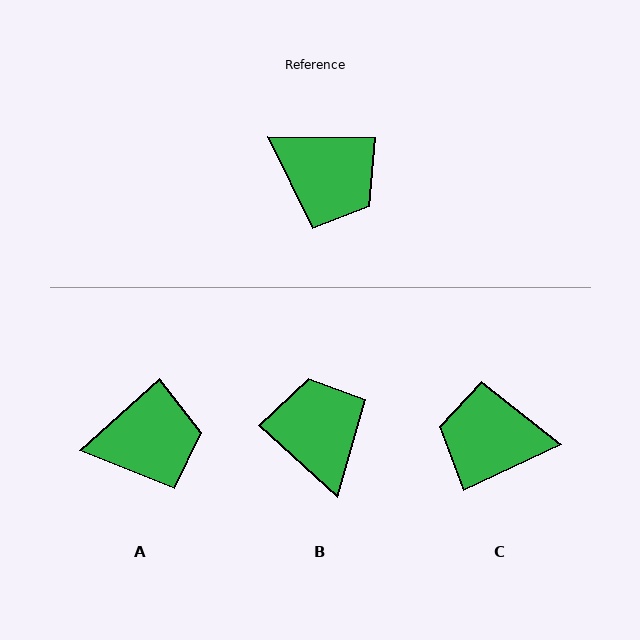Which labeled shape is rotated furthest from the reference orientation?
C, about 154 degrees away.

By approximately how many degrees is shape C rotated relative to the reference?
Approximately 154 degrees clockwise.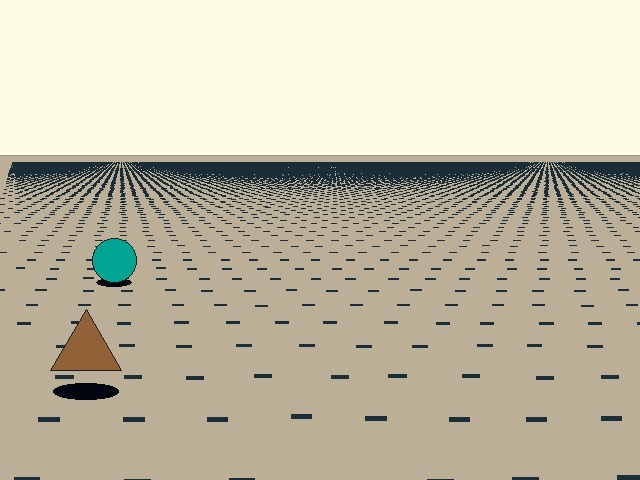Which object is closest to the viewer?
The brown triangle is closest. The texture marks near it are larger and more spread out.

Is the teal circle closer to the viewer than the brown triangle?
No. The brown triangle is closer — you can tell from the texture gradient: the ground texture is coarser near it.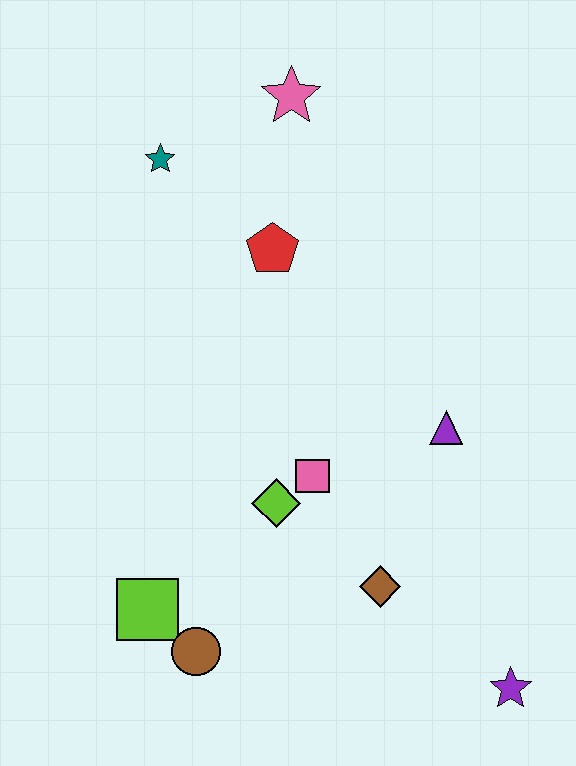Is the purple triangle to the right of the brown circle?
Yes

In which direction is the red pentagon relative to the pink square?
The red pentagon is above the pink square.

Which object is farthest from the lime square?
The pink star is farthest from the lime square.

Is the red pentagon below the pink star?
Yes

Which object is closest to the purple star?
The brown diamond is closest to the purple star.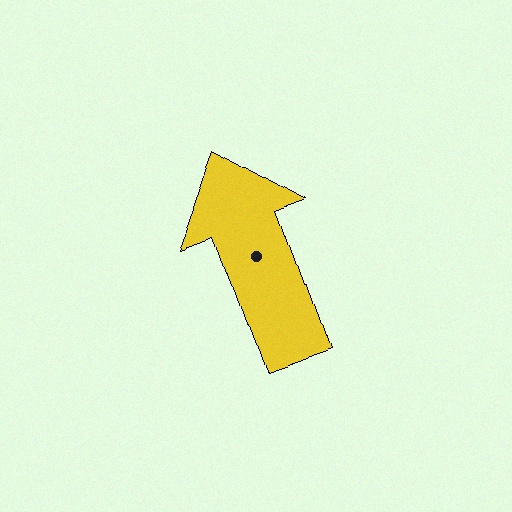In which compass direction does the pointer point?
North.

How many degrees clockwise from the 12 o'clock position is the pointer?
Approximately 340 degrees.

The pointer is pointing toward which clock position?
Roughly 11 o'clock.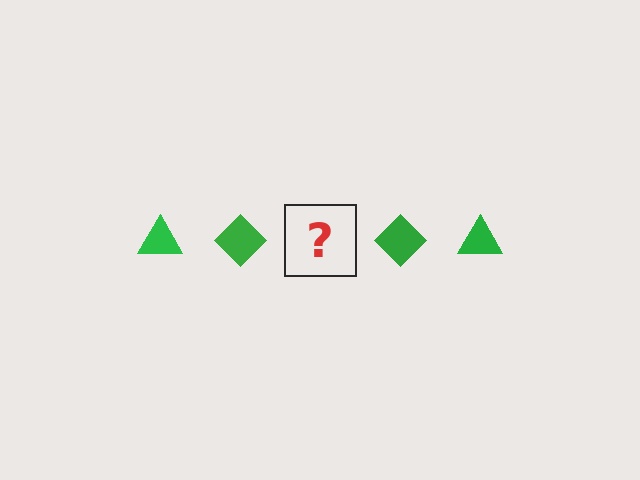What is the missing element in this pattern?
The missing element is a green triangle.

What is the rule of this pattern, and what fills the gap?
The rule is that the pattern cycles through triangle, diamond shapes in green. The gap should be filled with a green triangle.